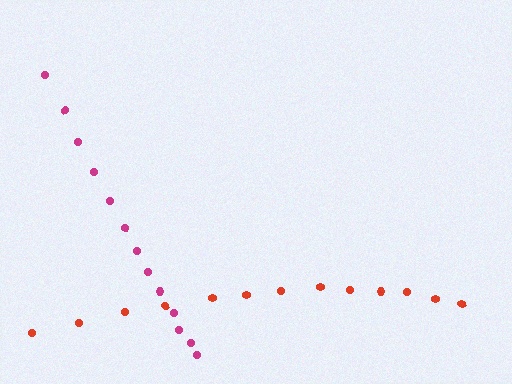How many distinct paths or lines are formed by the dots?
There are 2 distinct paths.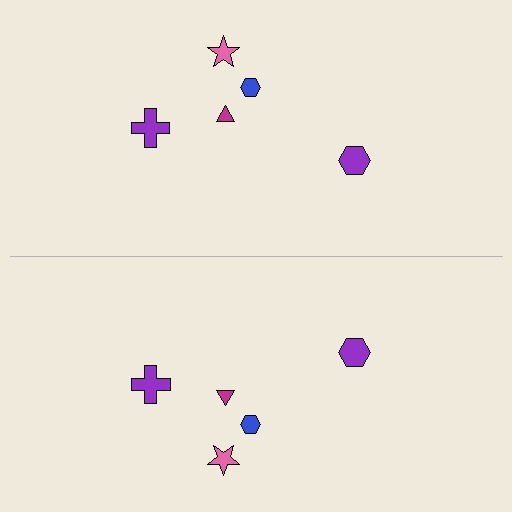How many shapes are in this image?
There are 10 shapes in this image.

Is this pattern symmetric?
Yes, this pattern has bilateral (reflection) symmetry.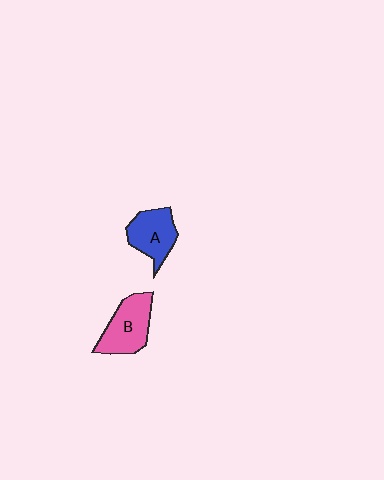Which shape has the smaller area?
Shape A (blue).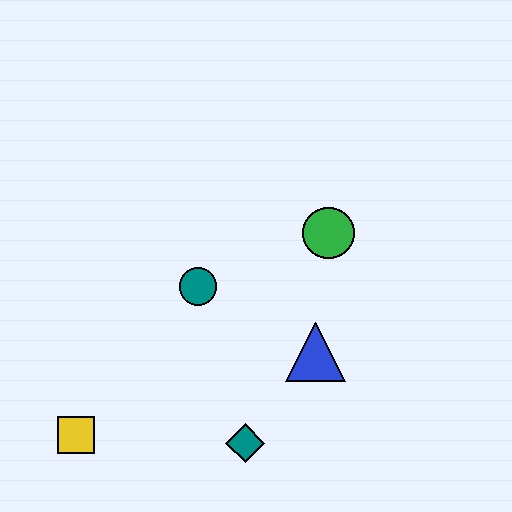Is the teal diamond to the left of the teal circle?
No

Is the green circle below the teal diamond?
No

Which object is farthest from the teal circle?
The yellow square is farthest from the teal circle.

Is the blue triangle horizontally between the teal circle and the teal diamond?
No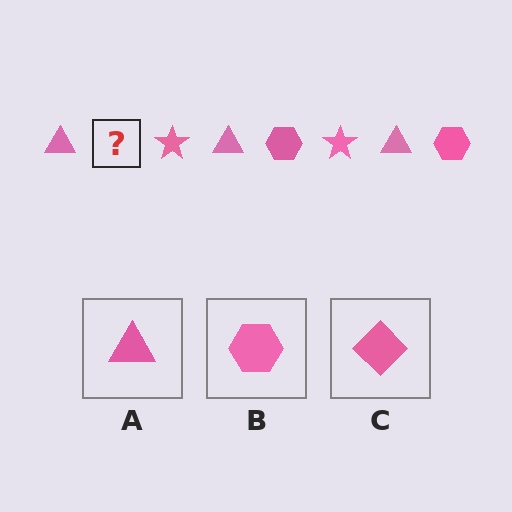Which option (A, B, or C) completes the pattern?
B.